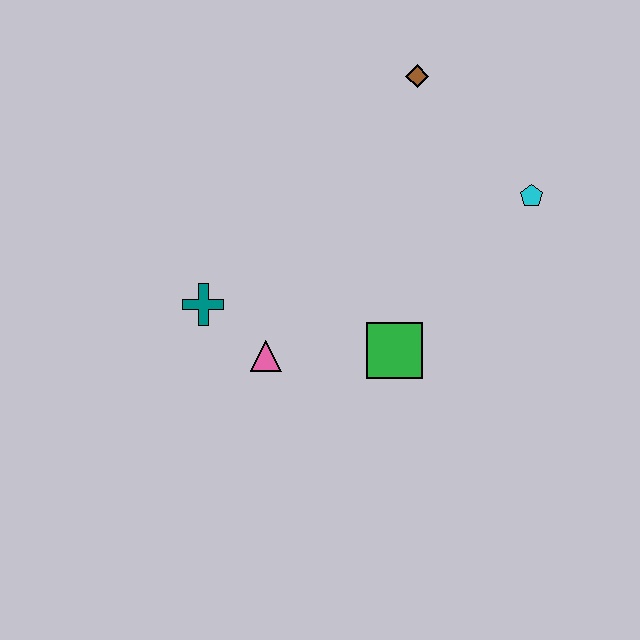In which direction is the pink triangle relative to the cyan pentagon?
The pink triangle is to the left of the cyan pentagon.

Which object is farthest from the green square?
The brown diamond is farthest from the green square.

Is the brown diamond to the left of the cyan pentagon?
Yes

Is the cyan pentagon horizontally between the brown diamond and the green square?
No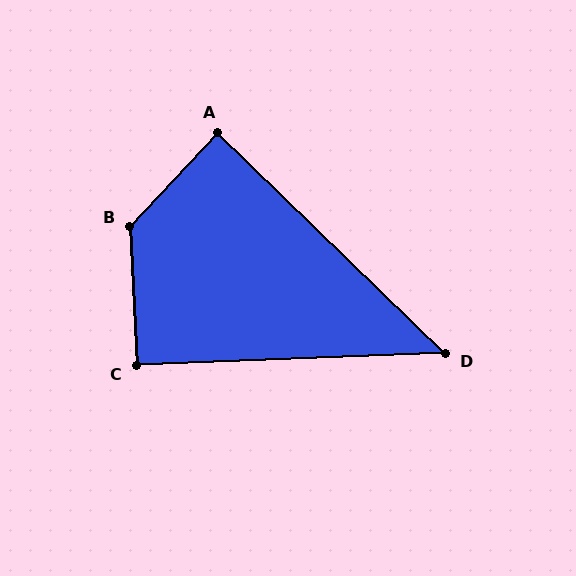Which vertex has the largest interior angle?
B, at approximately 134 degrees.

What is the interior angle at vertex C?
Approximately 91 degrees (approximately right).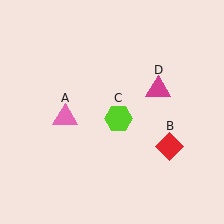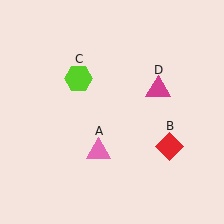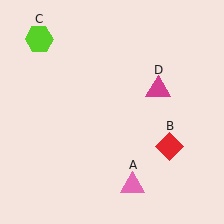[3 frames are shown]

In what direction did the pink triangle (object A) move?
The pink triangle (object A) moved down and to the right.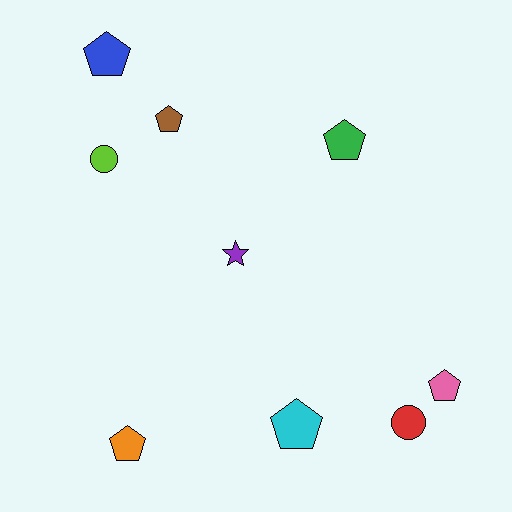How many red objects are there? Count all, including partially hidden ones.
There is 1 red object.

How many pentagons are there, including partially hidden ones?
There are 6 pentagons.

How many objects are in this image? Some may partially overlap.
There are 9 objects.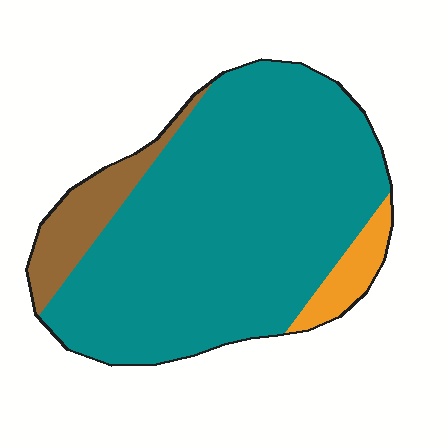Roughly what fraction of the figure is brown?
Brown covers 11% of the figure.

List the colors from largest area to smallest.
From largest to smallest: teal, brown, orange.